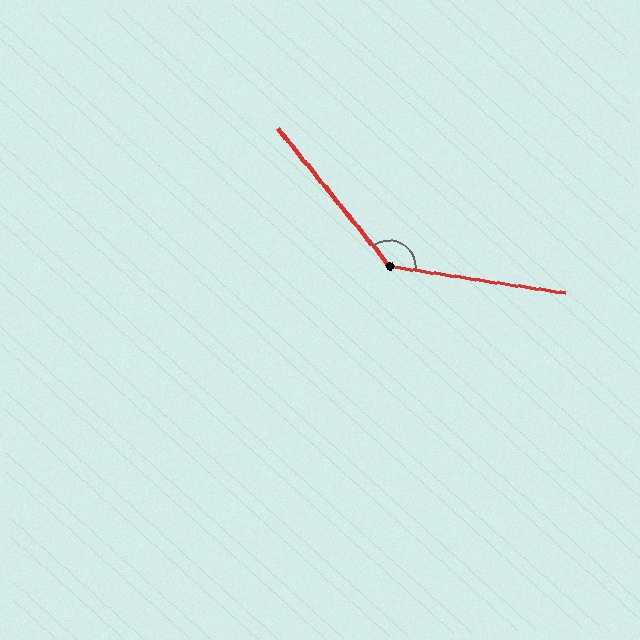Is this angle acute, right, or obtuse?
It is obtuse.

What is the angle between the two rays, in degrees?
Approximately 138 degrees.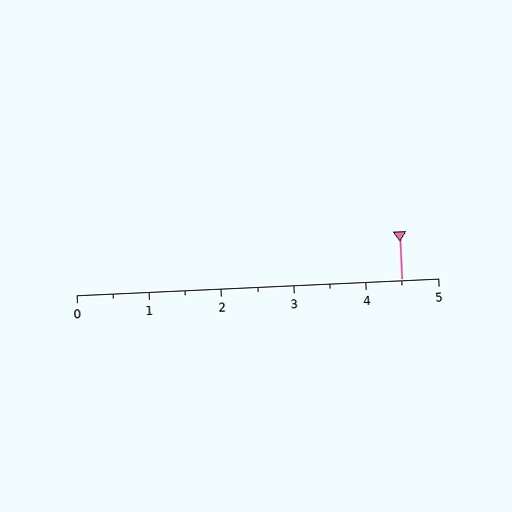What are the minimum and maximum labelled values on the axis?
The axis runs from 0 to 5.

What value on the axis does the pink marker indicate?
The marker indicates approximately 4.5.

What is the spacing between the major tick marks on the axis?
The major ticks are spaced 1 apart.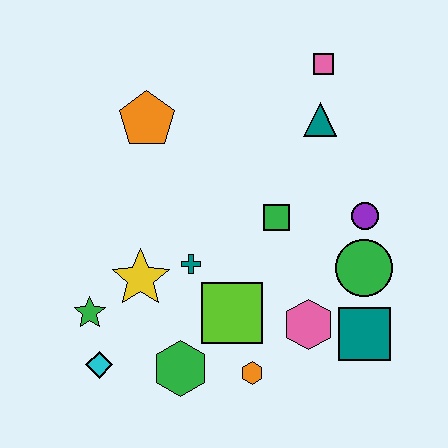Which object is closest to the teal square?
The pink hexagon is closest to the teal square.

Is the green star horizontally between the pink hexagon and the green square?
No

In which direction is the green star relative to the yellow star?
The green star is to the left of the yellow star.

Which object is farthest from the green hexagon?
The pink square is farthest from the green hexagon.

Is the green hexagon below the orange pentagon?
Yes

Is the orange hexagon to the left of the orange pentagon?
No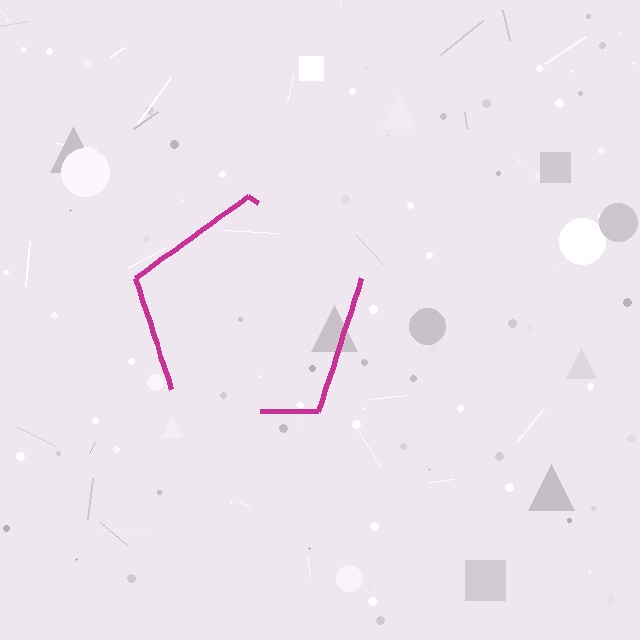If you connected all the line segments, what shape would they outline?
They would outline a pentagon.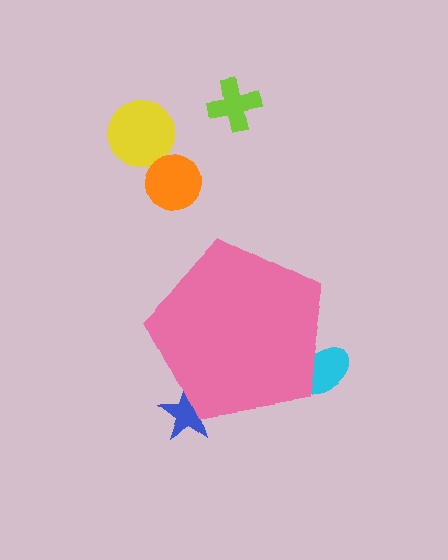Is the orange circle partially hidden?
No, the orange circle is fully visible.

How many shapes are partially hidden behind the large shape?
2 shapes are partially hidden.